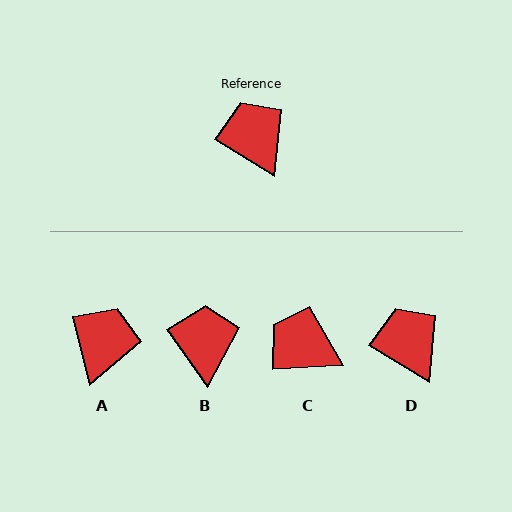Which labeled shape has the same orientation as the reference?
D.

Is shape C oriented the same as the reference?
No, it is off by about 35 degrees.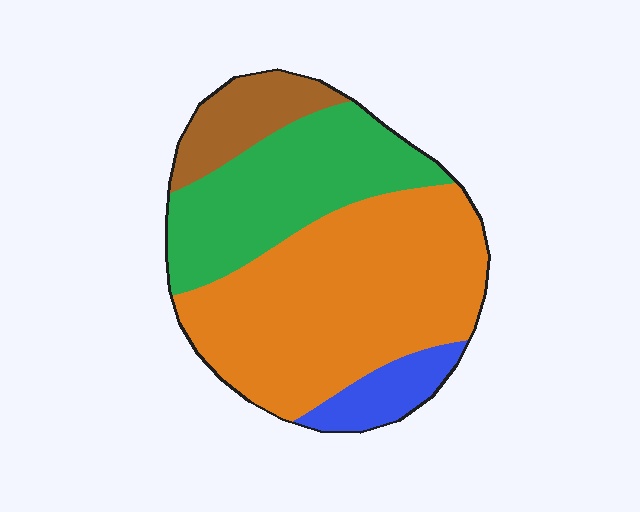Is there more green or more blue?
Green.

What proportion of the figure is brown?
Brown covers 11% of the figure.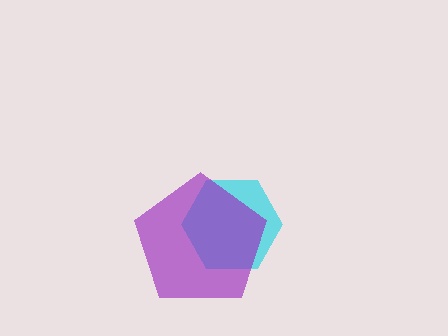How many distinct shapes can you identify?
There are 2 distinct shapes: a cyan hexagon, a purple pentagon.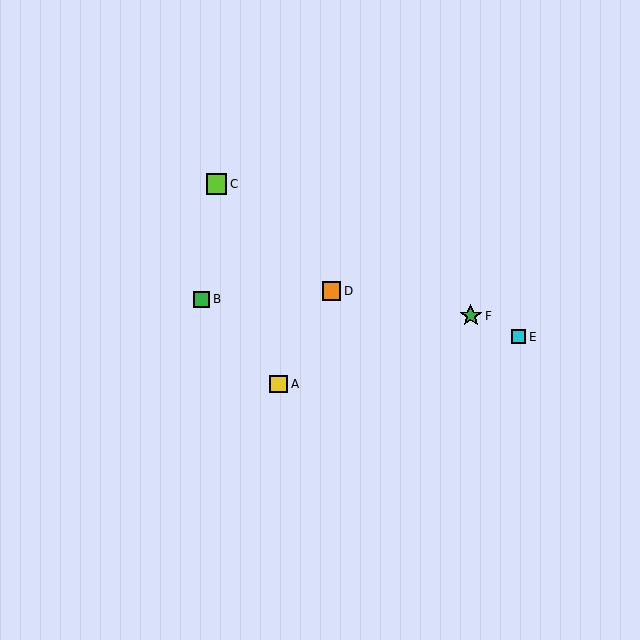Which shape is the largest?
The green star (labeled F) is the largest.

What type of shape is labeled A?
Shape A is a yellow square.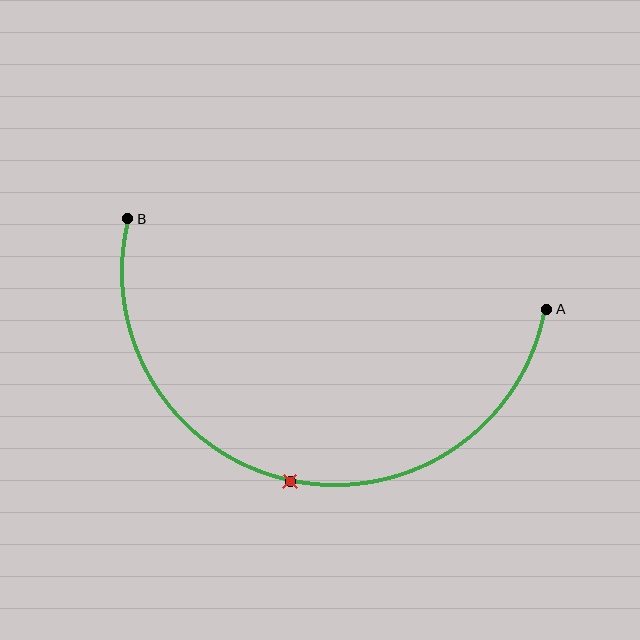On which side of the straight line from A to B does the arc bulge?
The arc bulges below the straight line connecting A and B.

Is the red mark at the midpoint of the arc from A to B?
Yes. The red mark lies on the arc at equal arc-length from both A and B — it is the arc midpoint.